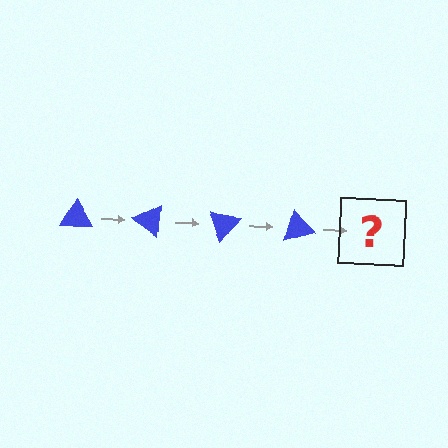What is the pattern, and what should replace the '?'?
The pattern is that the triangle rotates 35 degrees each step. The '?' should be a blue triangle rotated 140 degrees.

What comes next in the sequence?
The next element should be a blue triangle rotated 140 degrees.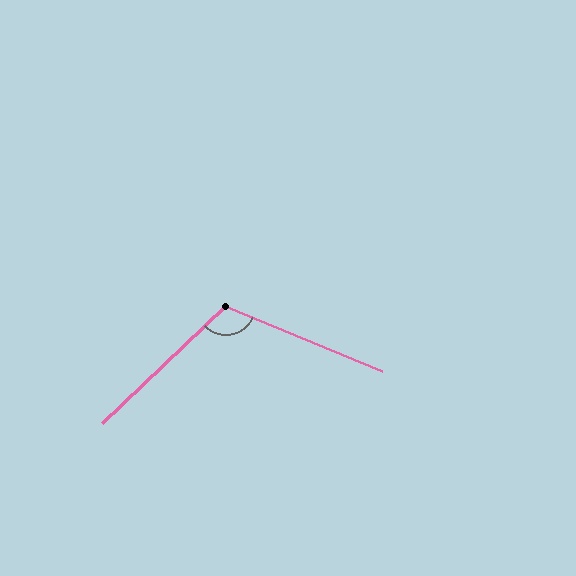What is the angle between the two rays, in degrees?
Approximately 114 degrees.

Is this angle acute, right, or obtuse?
It is obtuse.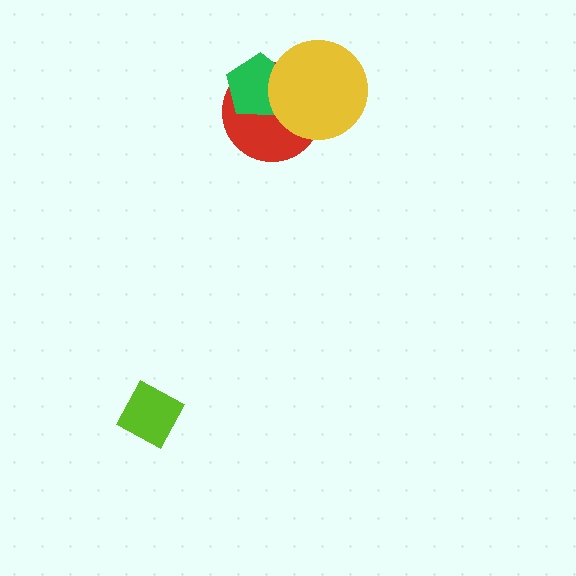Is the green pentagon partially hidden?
Yes, it is partially covered by another shape.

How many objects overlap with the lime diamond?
0 objects overlap with the lime diamond.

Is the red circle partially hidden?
Yes, it is partially covered by another shape.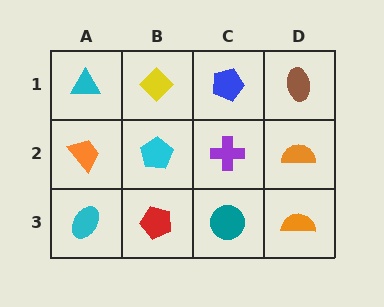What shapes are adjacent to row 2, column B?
A yellow diamond (row 1, column B), a red pentagon (row 3, column B), an orange trapezoid (row 2, column A), a purple cross (row 2, column C).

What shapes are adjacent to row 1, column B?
A cyan pentagon (row 2, column B), a cyan triangle (row 1, column A), a blue pentagon (row 1, column C).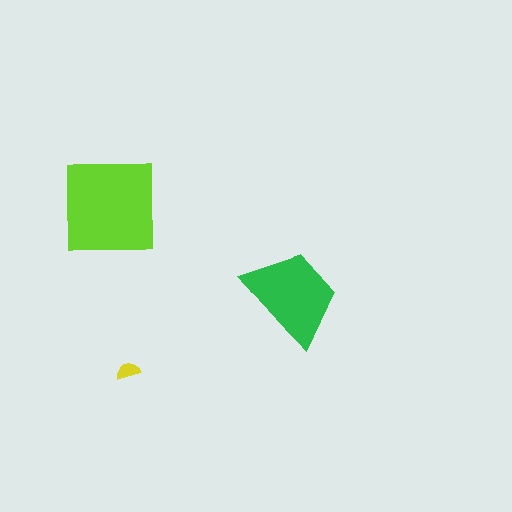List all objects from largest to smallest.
The lime square, the green trapezoid, the yellow semicircle.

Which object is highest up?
The lime square is topmost.